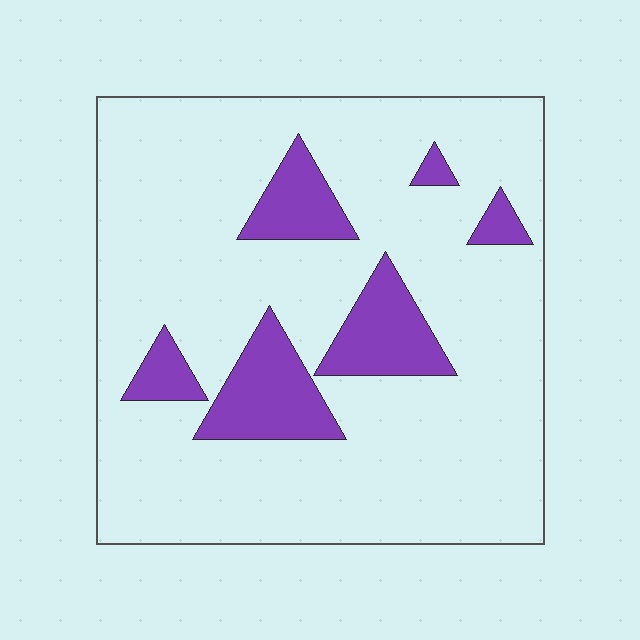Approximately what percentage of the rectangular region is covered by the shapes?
Approximately 15%.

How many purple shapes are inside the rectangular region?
6.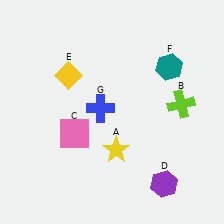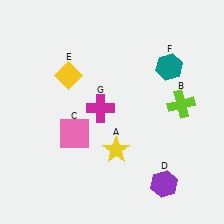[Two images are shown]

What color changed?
The cross (G) changed from blue in Image 1 to magenta in Image 2.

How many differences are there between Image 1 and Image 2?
There is 1 difference between the two images.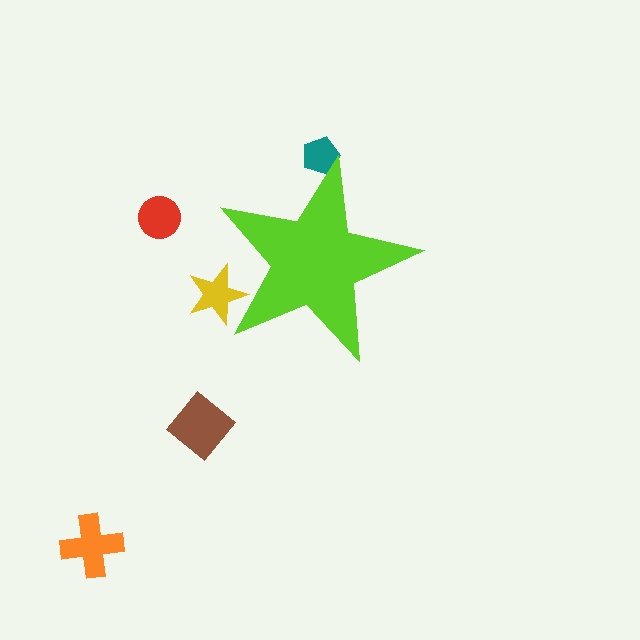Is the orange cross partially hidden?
No, the orange cross is fully visible.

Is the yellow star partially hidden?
Yes, the yellow star is partially hidden behind the lime star.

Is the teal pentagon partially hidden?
Yes, the teal pentagon is partially hidden behind the lime star.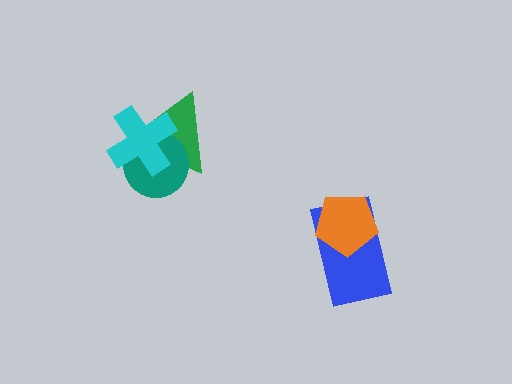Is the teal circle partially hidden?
Yes, it is partially covered by another shape.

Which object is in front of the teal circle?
The cyan cross is in front of the teal circle.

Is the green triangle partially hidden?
Yes, it is partially covered by another shape.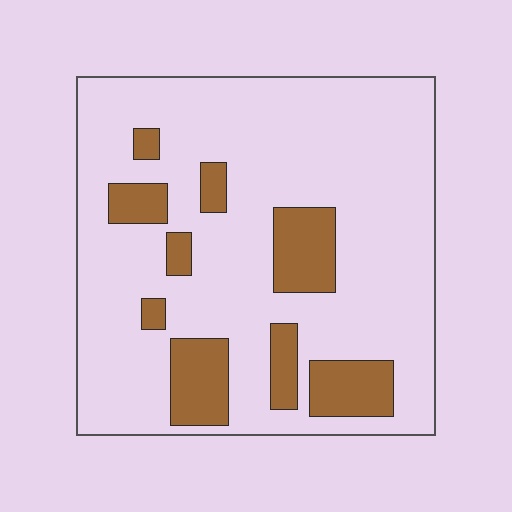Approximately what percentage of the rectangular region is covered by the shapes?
Approximately 20%.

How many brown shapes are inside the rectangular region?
9.